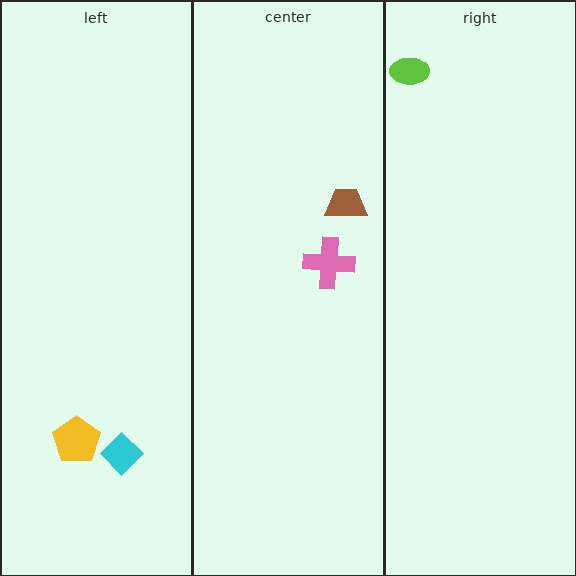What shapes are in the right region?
The lime ellipse.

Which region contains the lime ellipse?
The right region.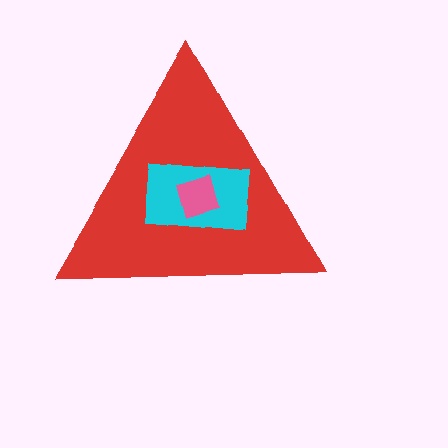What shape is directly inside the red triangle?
The cyan rectangle.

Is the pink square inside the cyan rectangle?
Yes.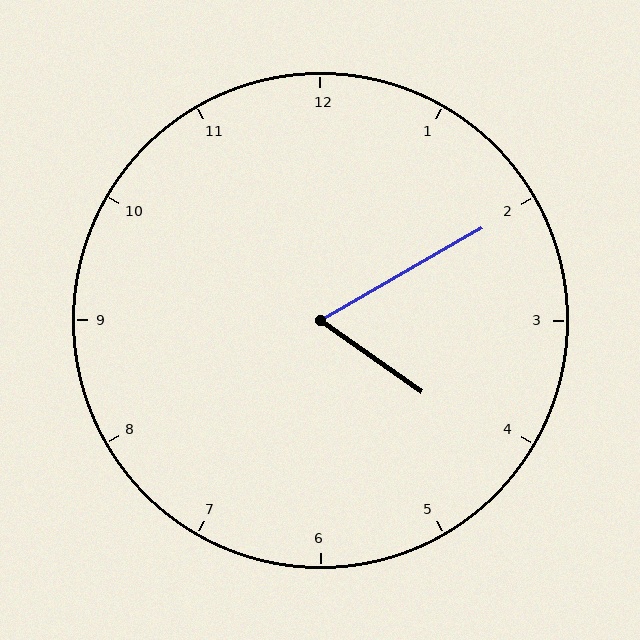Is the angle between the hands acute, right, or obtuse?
It is acute.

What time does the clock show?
4:10.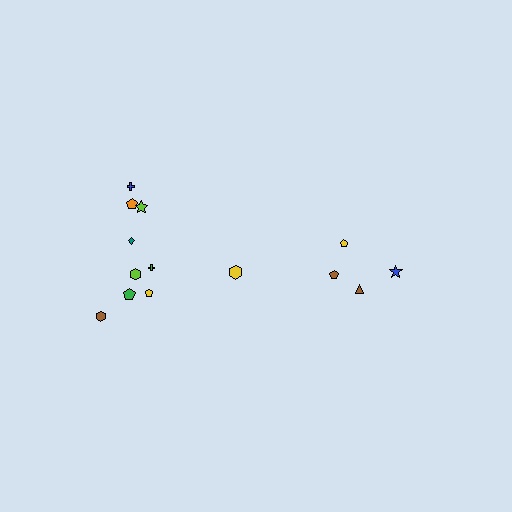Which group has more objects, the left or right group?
The left group.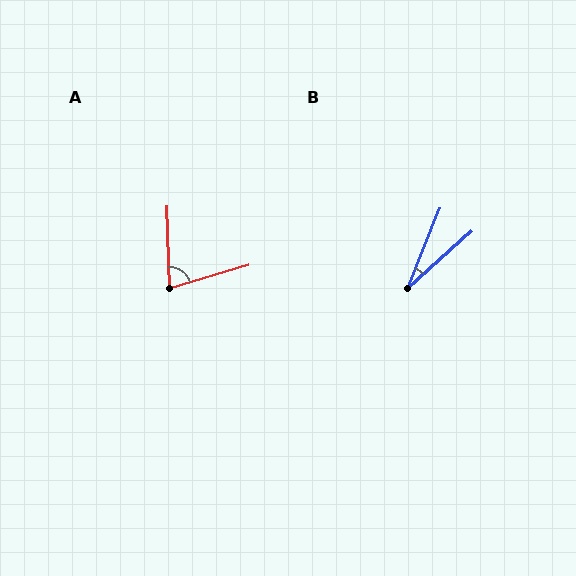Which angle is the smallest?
B, at approximately 26 degrees.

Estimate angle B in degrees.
Approximately 26 degrees.